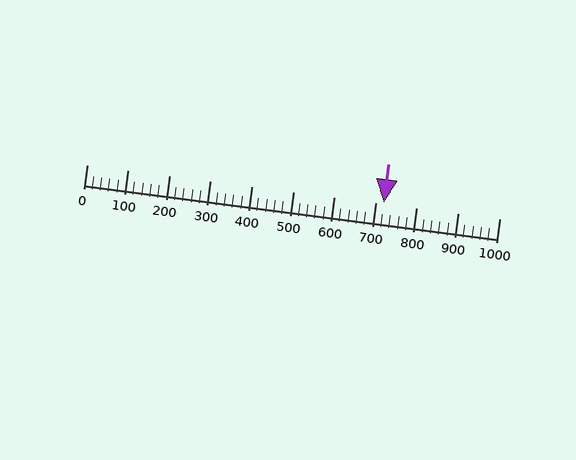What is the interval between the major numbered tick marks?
The major tick marks are spaced 100 units apart.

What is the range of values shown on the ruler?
The ruler shows values from 0 to 1000.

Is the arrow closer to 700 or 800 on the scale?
The arrow is closer to 700.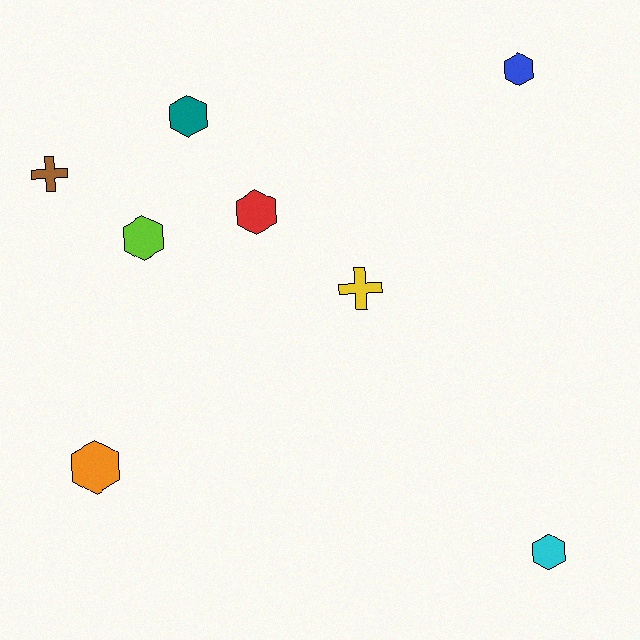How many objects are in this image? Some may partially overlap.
There are 8 objects.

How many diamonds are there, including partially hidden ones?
There are no diamonds.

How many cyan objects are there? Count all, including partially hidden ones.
There is 1 cyan object.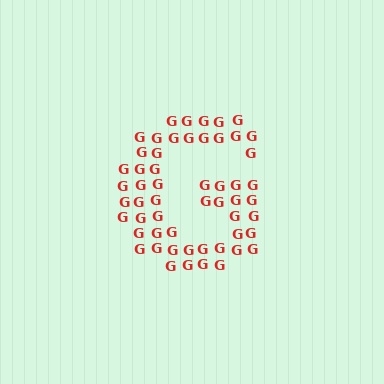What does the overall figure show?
The overall figure shows the letter G.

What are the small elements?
The small elements are letter G's.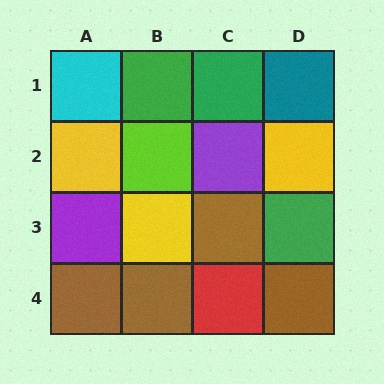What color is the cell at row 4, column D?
Brown.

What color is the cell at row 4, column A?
Brown.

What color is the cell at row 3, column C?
Brown.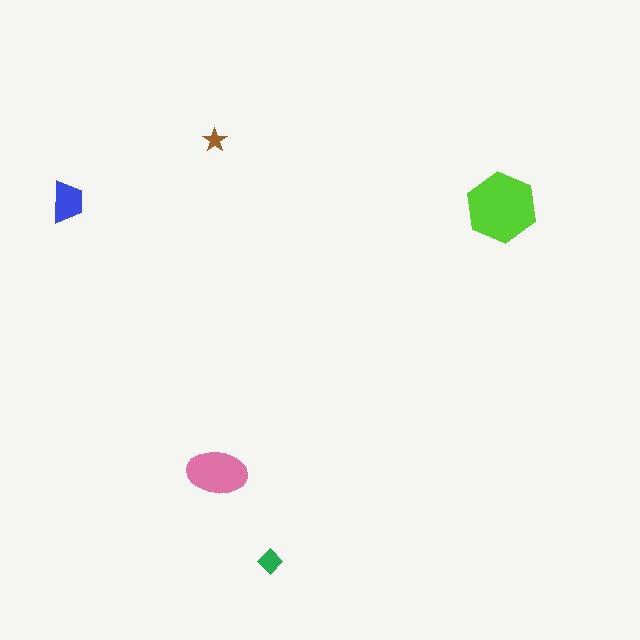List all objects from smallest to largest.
The brown star, the green diamond, the blue trapezoid, the pink ellipse, the lime hexagon.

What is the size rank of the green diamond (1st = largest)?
4th.